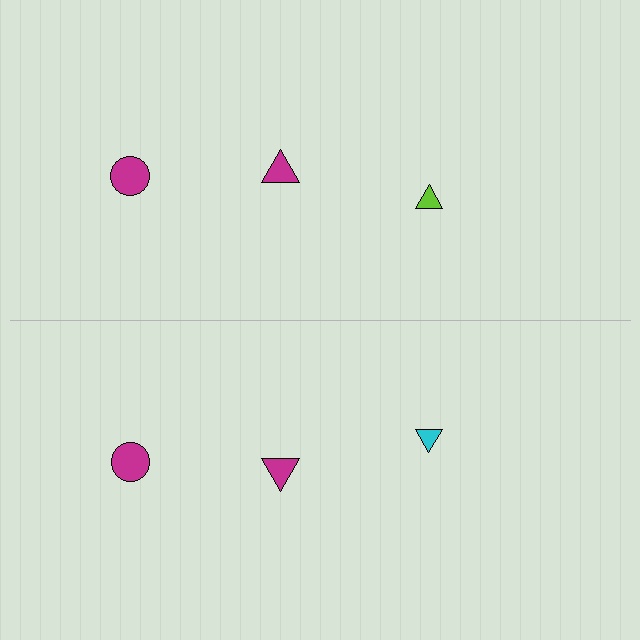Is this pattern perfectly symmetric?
No, the pattern is not perfectly symmetric. The cyan triangle on the bottom side breaks the symmetry — its mirror counterpart is lime.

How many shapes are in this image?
There are 6 shapes in this image.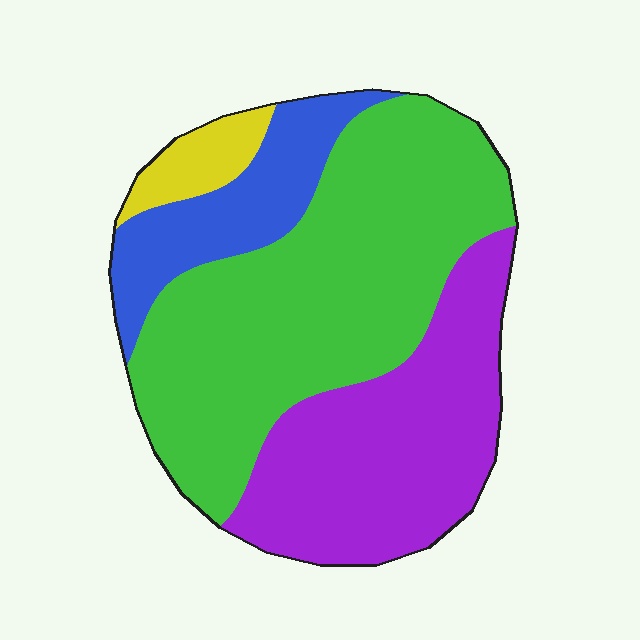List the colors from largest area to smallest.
From largest to smallest: green, purple, blue, yellow.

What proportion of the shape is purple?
Purple covers about 30% of the shape.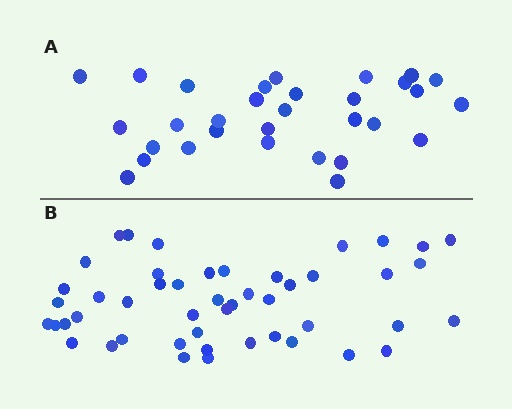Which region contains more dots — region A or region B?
Region B (the bottom region) has more dots.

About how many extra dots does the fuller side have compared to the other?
Region B has approximately 15 more dots than region A.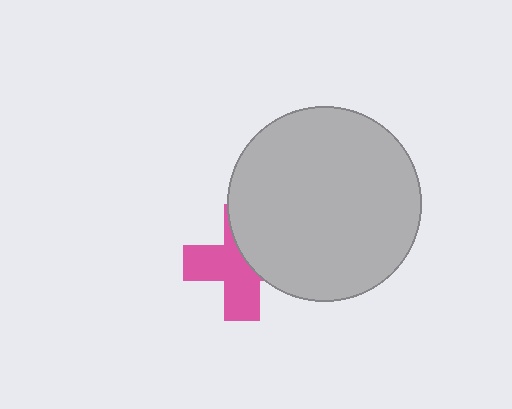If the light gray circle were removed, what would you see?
You would see the complete pink cross.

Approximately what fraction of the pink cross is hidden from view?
Roughly 43% of the pink cross is hidden behind the light gray circle.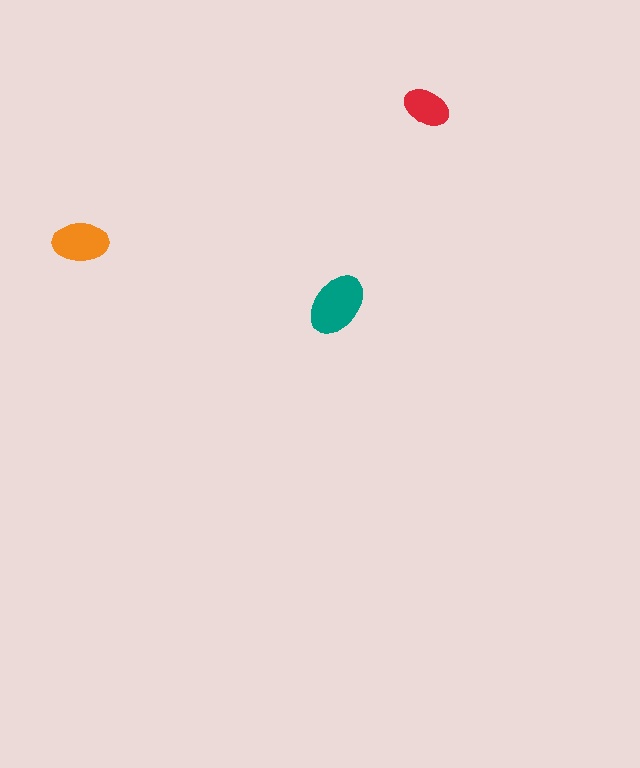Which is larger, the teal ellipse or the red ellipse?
The teal one.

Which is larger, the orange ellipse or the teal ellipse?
The teal one.